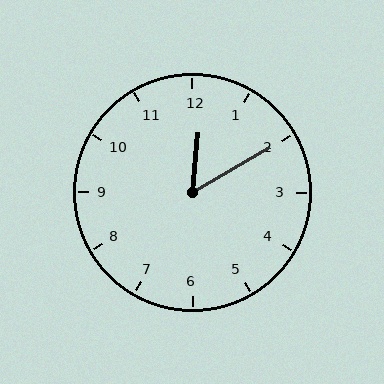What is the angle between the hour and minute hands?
Approximately 55 degrees.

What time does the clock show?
12:10.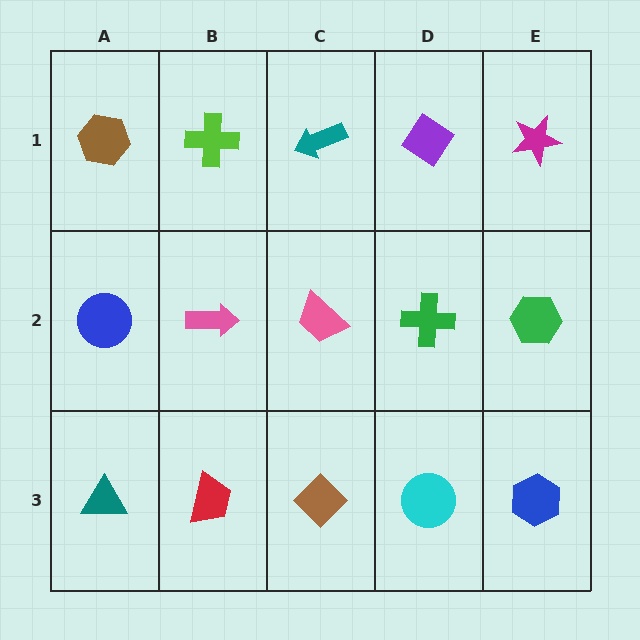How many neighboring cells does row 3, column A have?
2.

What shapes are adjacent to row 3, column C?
A pink trapezoid (row 2, column C), a red trapezoid (row 3, column B), a cyan circle (row 3, column D).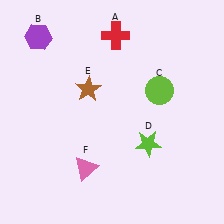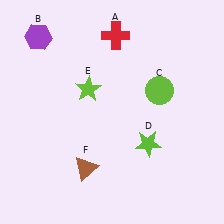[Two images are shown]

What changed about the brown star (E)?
In Image 1, E is brown. In Image 2, it changed to lime.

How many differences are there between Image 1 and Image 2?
There are 2 differences between the two images.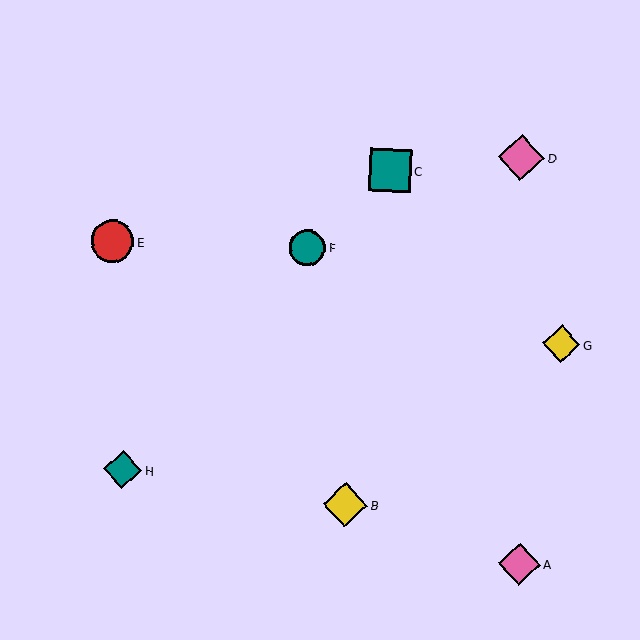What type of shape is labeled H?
Shape H is a teal diamond.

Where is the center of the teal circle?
The center of the teal circle is at (307, 247).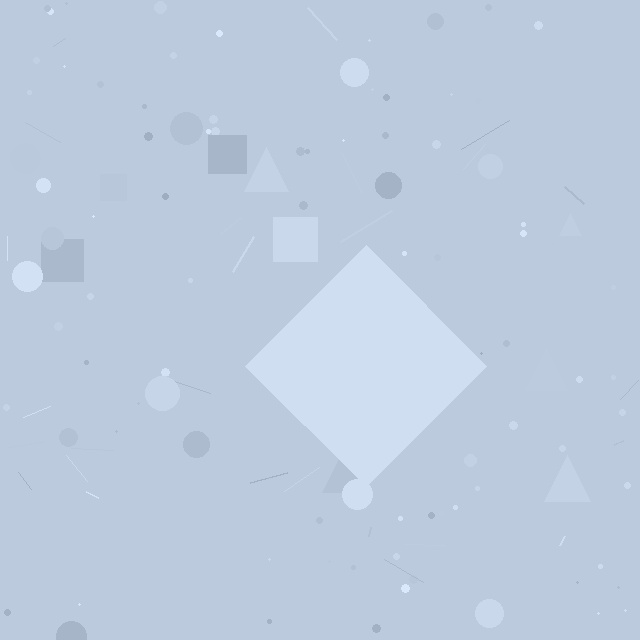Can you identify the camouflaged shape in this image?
The camouflaged shape is a diamond.